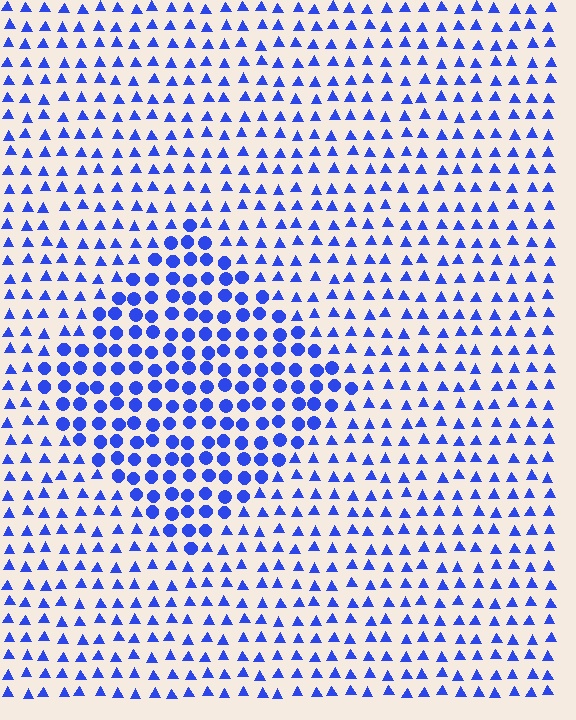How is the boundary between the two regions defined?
The boundary is defined by a change in element shape: circles inside vs. triangles outside. All elements share the same color and spacing.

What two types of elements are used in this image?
The image uses circles inside the diamond region and triangles outside it.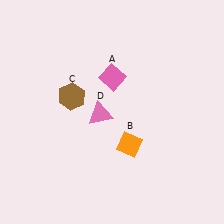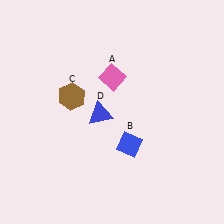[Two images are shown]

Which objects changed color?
B changed from orange to blue. D changed from pink to blue.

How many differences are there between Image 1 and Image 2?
There are 2 differences between the two images.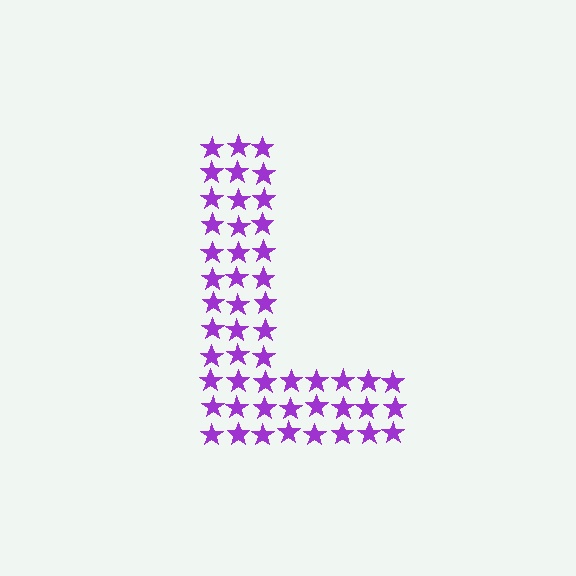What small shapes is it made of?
It is made of small stars.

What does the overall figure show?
The overall figure shows the letter L.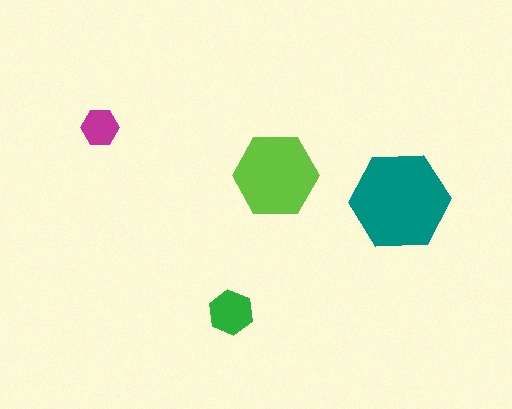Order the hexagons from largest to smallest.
the teal one, the lime one, the green one, the magenta one.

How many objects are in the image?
There are 4 objects in the image.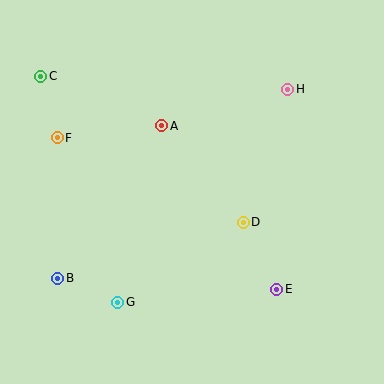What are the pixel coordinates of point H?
Point H is at (288, 89).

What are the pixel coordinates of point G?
Point G is at (118, 302).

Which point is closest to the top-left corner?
Point C is closest to the top-left corner.